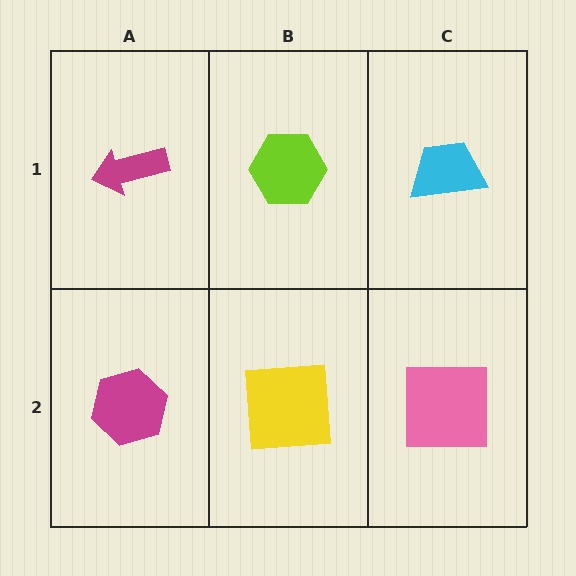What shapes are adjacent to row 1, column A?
A magenta hexagon (row 2, column A), a lime hexagon (row 1, column B).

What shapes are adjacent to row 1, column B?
A yellow square (row 2, column B), a magenta arrow (row 1, column A), a cyan trapezoid (row 1, column C).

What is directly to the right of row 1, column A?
A lime hexagon.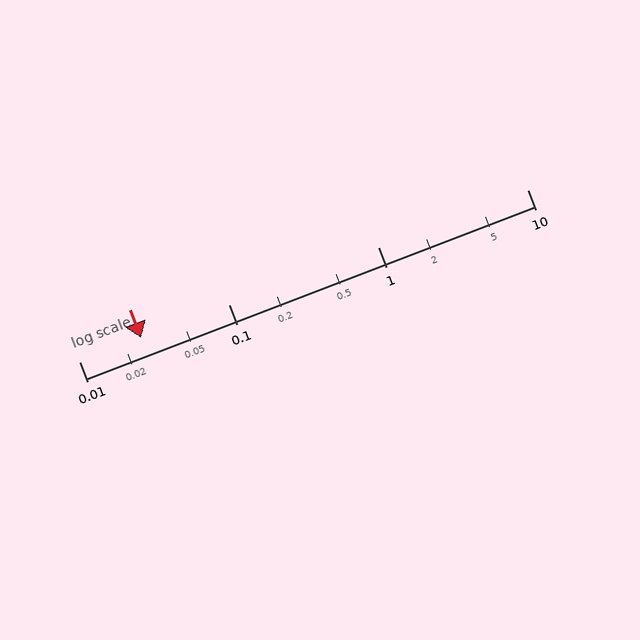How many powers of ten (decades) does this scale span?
The scale spans 3 decades, from 0.01 to 10.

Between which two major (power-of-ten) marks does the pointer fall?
The pointer is between 0.01 and 0.1.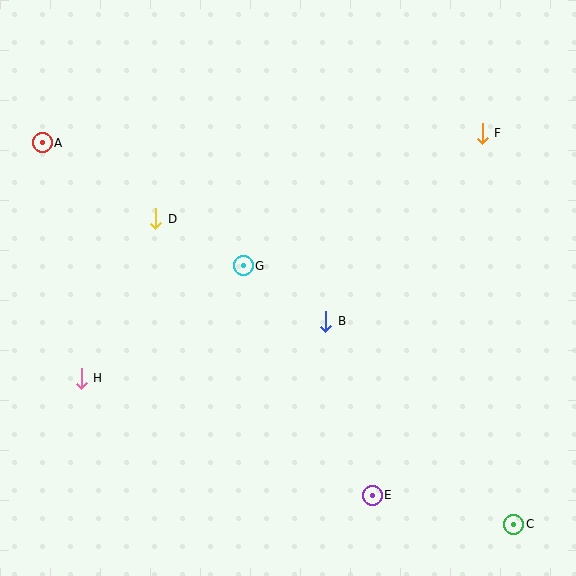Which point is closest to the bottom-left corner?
Point H is closest to the bottom-left corner.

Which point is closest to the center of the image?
Point G at (243, 266) is closest to the center.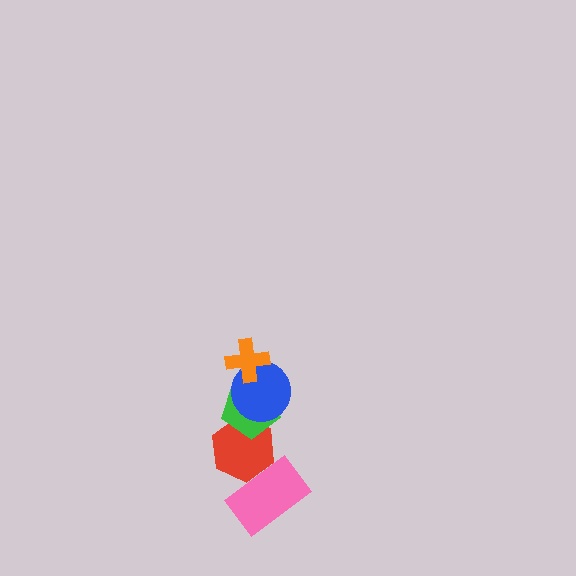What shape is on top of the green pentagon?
The blue circle is on top of the green pentagon.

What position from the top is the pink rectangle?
The pink rectangle is 5th from the top.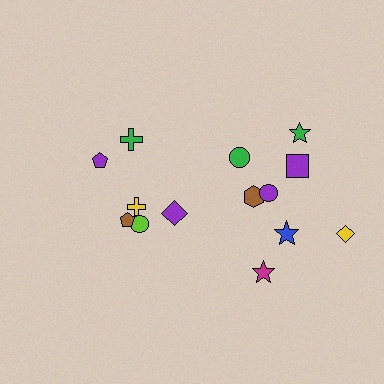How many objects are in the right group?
There are 8 objects.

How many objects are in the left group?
There are 6 objects.